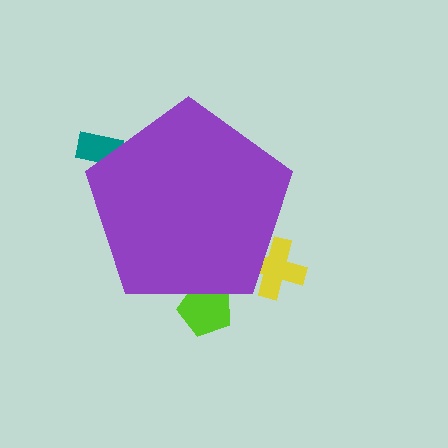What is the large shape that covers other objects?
A purple pentagon.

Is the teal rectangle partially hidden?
Yes, the teal rectangle is partially hidden behind the purple pentagon.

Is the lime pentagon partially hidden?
Yes, the lime pentagon is partially hidden behind the purple pentagon.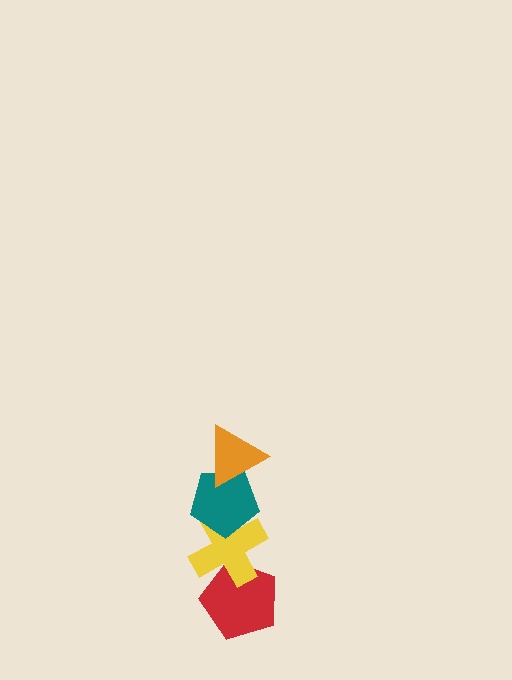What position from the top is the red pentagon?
The red pentagon is 4th from the top.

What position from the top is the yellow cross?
The yellow cross is 3rd from the top.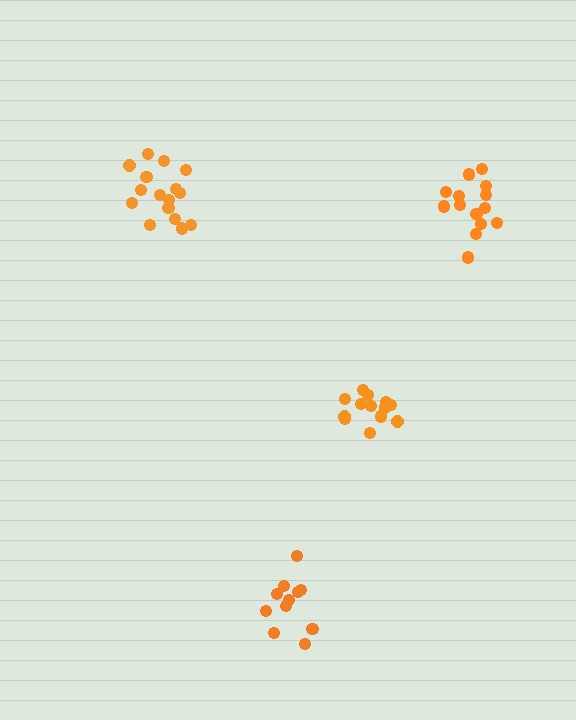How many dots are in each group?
Group 1: 16 dots, Group 2: 14 dots, Group 3: 11 dots, Group 4: 14 dots (55 total).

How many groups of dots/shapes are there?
There are 4 groups.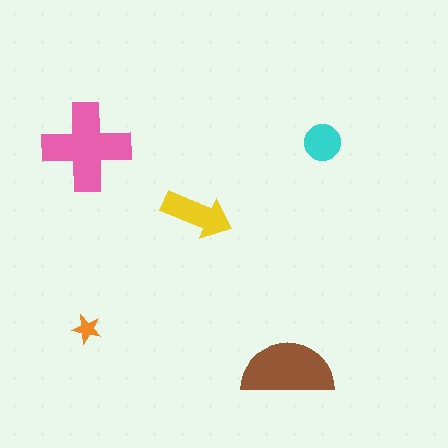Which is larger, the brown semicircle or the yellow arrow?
The brown semicircle.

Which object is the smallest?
The orange star.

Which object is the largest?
The pink cross.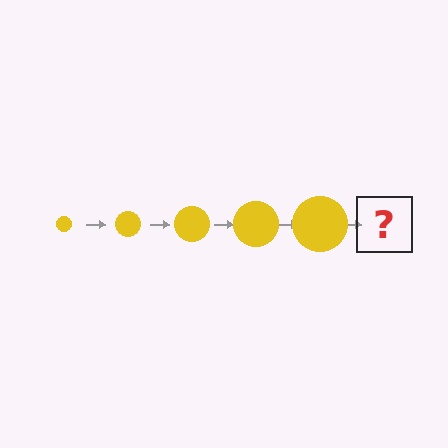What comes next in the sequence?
The next element should be a yellow circle, larger than the previous one.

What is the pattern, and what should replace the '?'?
The pattern is that the circle gets progressively larger each step. The '?' should be a yellow circle, larger than the previous one.